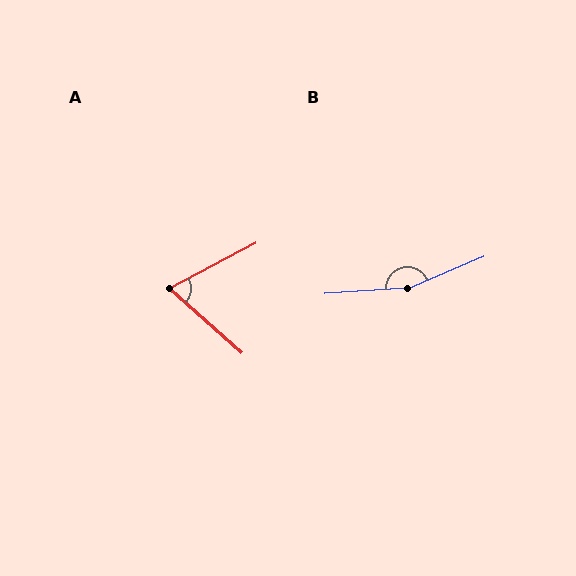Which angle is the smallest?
A, at approximately 70 degrees.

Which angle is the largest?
B, at approximately 161 degrees.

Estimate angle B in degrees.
Approximately 161 degrees.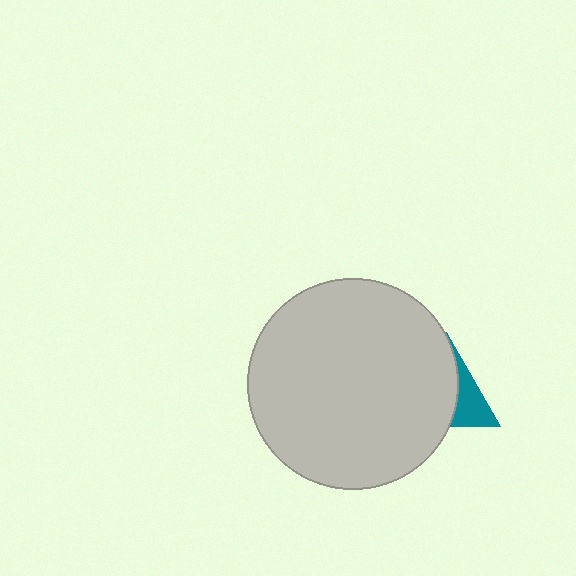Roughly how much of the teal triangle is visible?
A small part of it is visible (roughly 34%).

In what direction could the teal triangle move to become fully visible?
The teal triangle could move right. That would shift it out from behind the light gray circle entirely.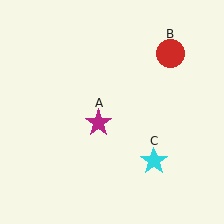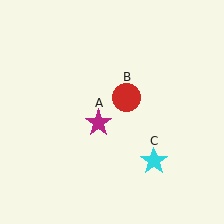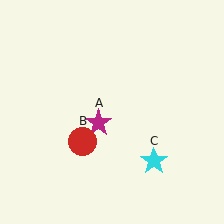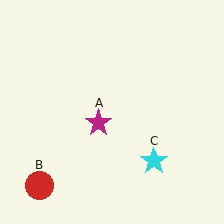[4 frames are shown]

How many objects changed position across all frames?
1 object changed position: red circle (object B).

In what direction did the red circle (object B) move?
The red circle (object B) moved down and to the left.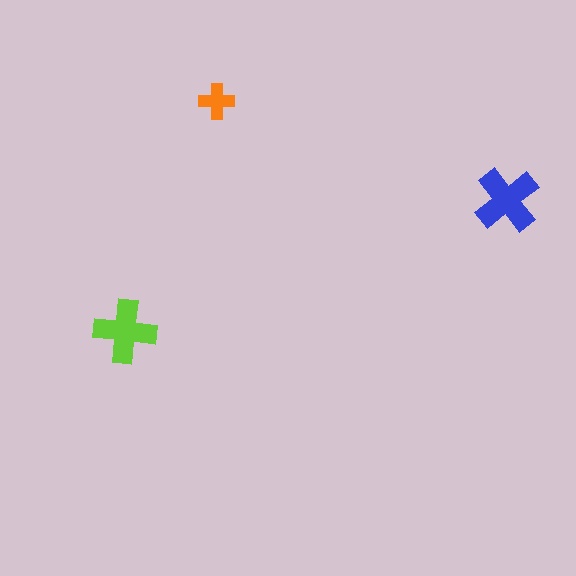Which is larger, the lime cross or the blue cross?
The blue one.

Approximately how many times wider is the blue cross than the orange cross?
About 2 times wider.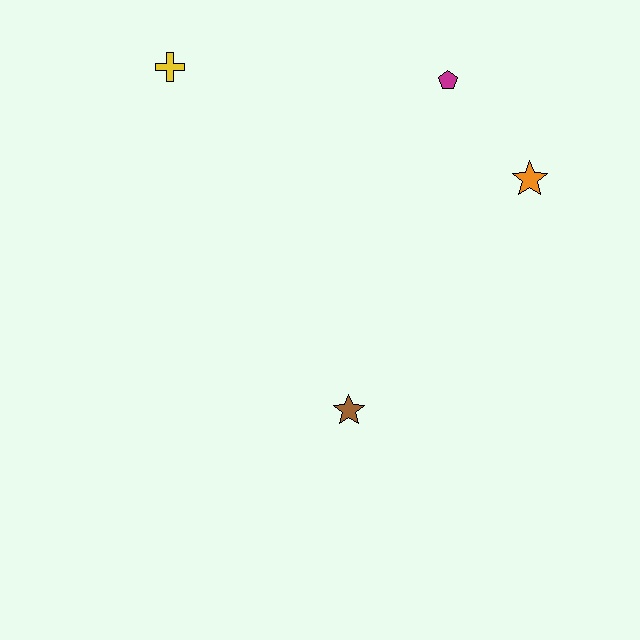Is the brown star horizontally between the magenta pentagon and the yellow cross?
Yes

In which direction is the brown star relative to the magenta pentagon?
The brown star is below the magenta pentagon.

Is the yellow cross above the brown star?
Yes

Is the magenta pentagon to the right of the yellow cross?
Yes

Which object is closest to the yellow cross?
The magenta pentagon is closest to the yellow cross.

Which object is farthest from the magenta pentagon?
The brown star is farthest from the magenta pentagon.